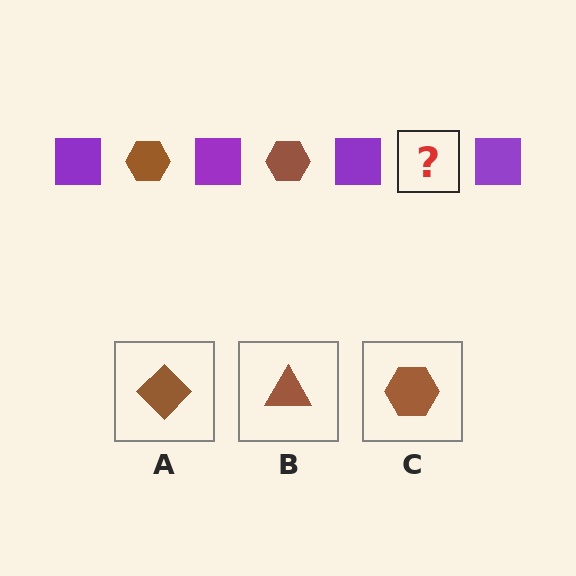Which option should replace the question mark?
Option C.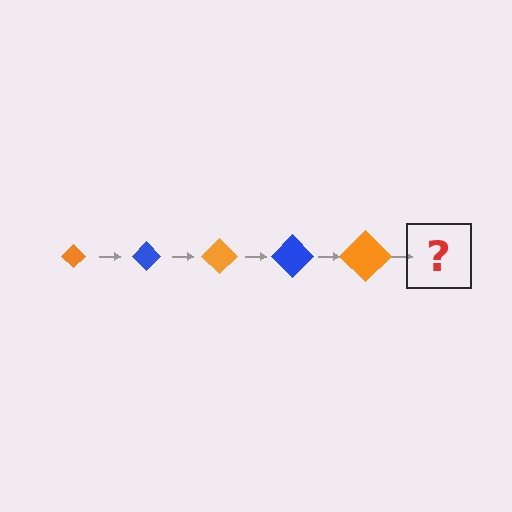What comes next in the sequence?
The next element should be a blue diamond, larger than the previous one.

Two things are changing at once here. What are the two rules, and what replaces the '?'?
The two rules are that the diamond grows larger each step and the color cycles through orange and blue. The '?' should be a blue diamond, larger than the previous one.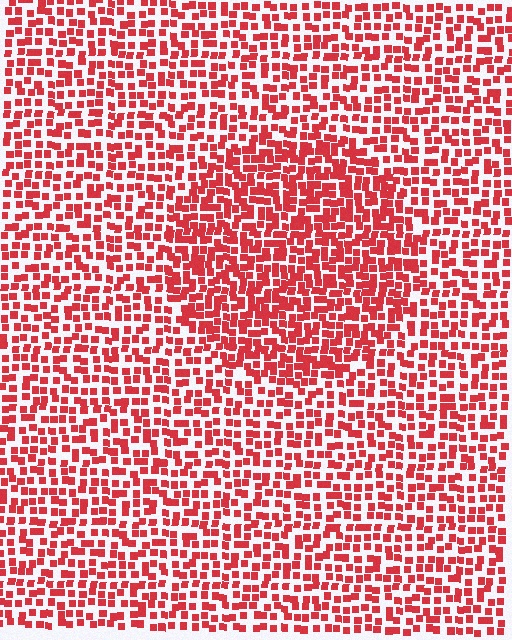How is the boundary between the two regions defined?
The boundary is defined by a change in element density (approximately 1.5x ratio). All elements are the same color, size, and shape.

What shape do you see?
I see a circle.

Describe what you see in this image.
The image contains small red elements arranged at two different densities. A circle-shaped region is visible where the elements are more densely packed than the surrounding area.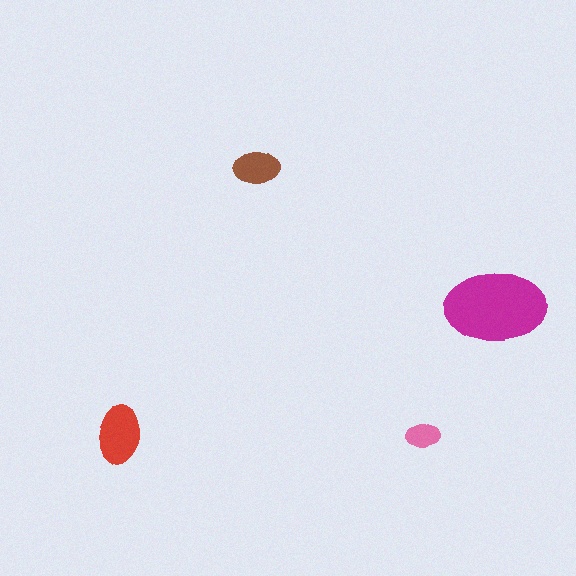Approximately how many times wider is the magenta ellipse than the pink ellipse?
About 3 times wider.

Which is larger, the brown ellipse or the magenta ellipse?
The magenta one.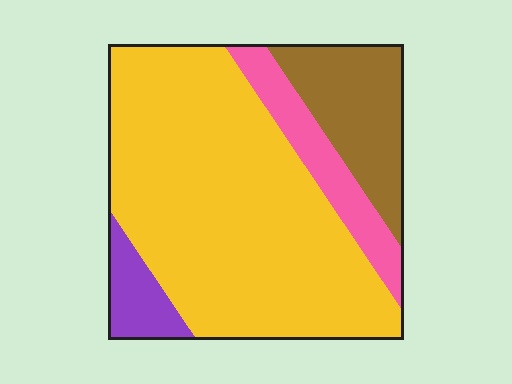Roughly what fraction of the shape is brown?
Brown covers around 15% of the shape.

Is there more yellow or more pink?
Yellow.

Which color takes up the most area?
Yellow, at roughly 65%.